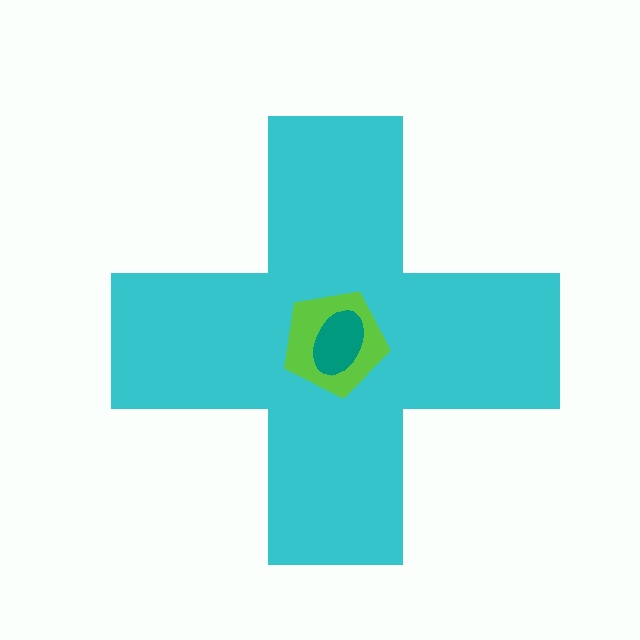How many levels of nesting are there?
3.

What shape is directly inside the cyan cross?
The lime pentagon.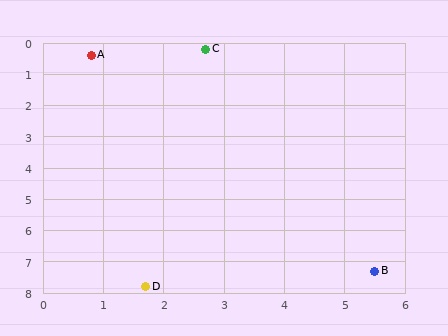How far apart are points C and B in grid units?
Points C and B are about 7.6 grid units apart.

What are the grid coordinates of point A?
Point A is at approximately (0.8, 0.4).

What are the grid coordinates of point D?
Point D is at approximately (1.7, 7.8).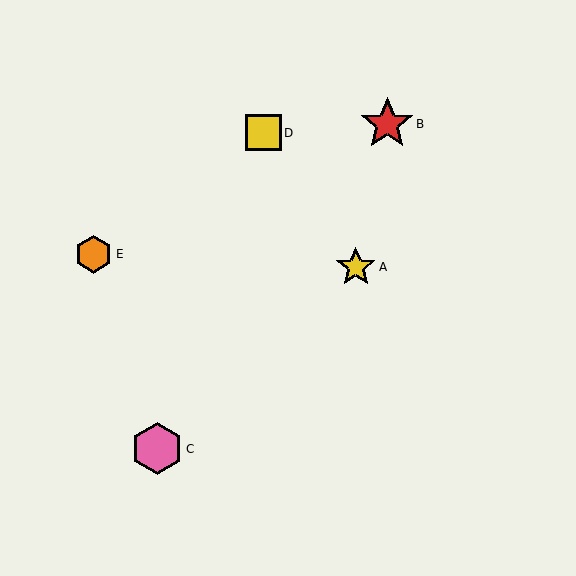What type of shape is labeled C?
Shape C is a pink hexagon.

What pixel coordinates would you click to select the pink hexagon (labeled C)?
Click at (157, 449) to select the pink hexagon C.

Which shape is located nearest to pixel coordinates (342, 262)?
The yellow star (labeled A) at (356, 267) is nearest to that location.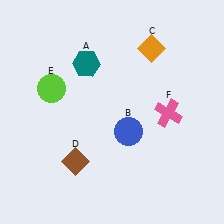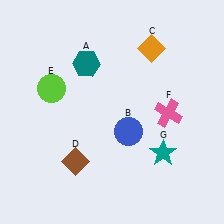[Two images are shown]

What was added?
A teal star (G) was added in Image 2.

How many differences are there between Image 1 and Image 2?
There is 1 difference between the two images.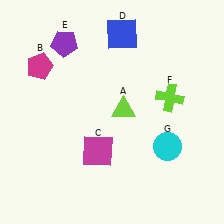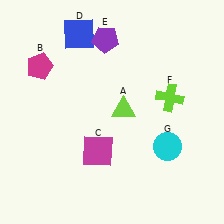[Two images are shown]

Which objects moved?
The objects that moved are: the blue square (D), the purple pentagon (E).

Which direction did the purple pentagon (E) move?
The purple pentagon (E) moved right.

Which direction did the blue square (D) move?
The blue square (D) moved left.